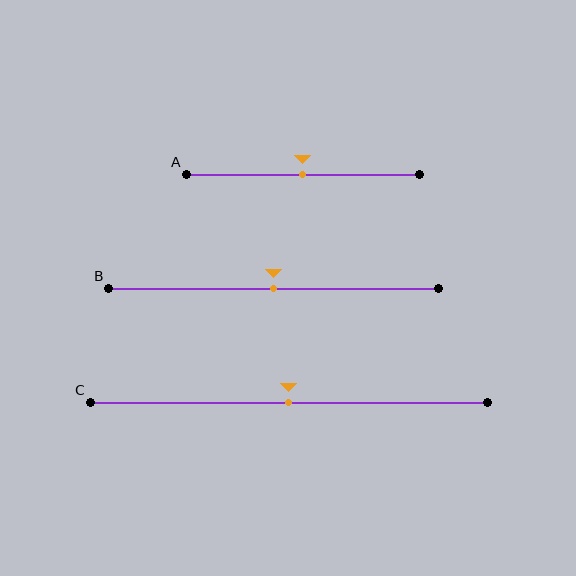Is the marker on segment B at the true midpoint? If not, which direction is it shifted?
Yes, the marker on segment B is at the true midpoint.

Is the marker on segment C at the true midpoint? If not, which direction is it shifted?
Yes, the marker on segment C is at the true midpoint.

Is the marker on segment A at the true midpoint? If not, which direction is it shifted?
Yes, the marker on segment A is at the true midpoint.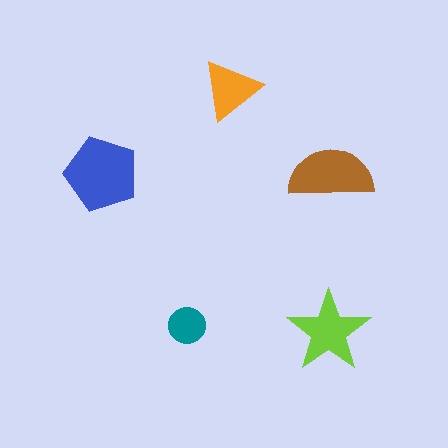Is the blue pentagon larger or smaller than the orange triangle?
Larger.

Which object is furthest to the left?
The blue pentagon is leftmost.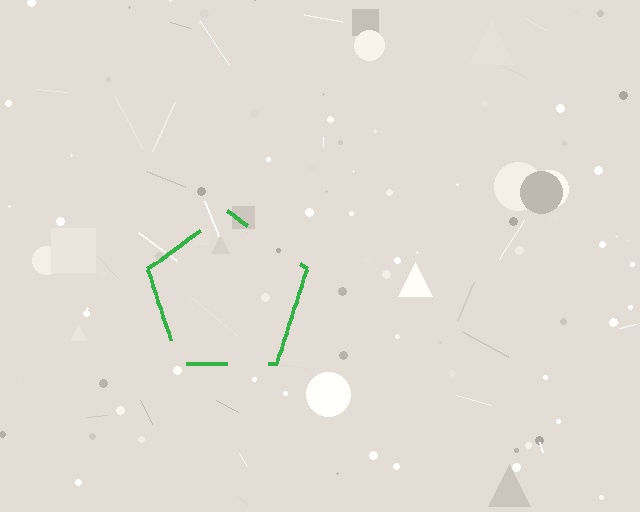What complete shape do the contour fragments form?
The contour fragments form a pentagon.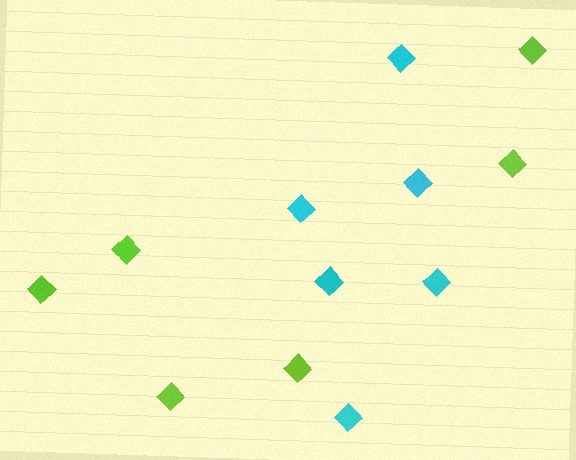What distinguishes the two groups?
There are 2 groups: one group of lime diamonds (6) and one group of cyan diamonds (6).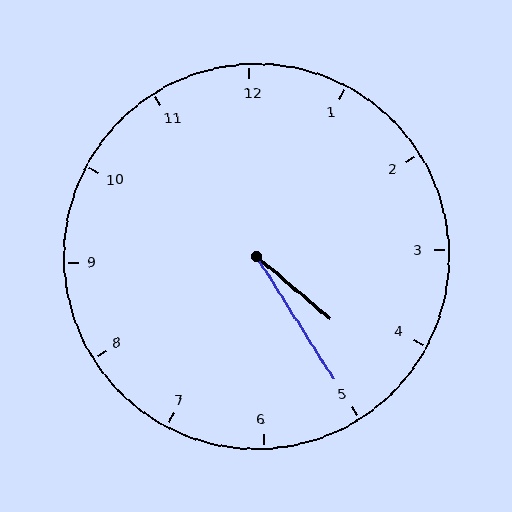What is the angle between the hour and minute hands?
Approximately 18 degrees.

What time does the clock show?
4:25.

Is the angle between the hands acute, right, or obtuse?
It is acute.